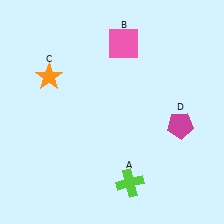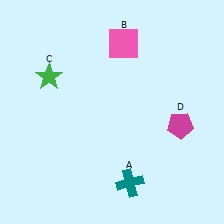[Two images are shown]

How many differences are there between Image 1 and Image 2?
There are 2 differences between the two images.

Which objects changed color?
A changed from lime to teal. C changed from orange to green.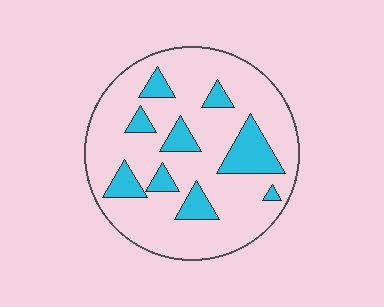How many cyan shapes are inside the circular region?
9.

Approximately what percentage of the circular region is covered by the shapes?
Approximately 20%.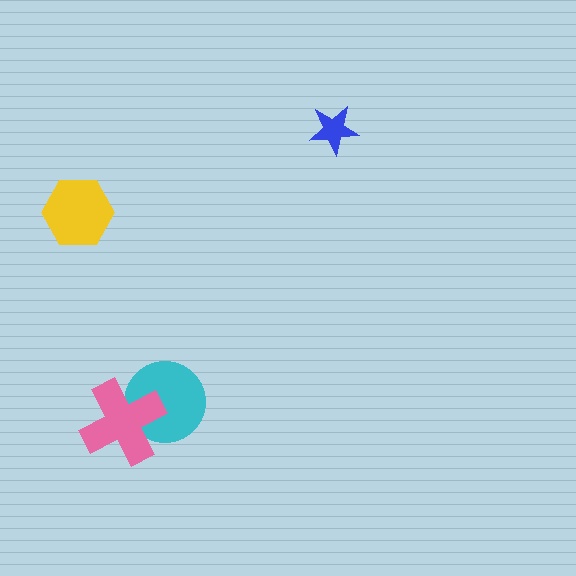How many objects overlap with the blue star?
0 objects overlap with the blue star.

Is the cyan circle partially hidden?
Yes, it is partially covered by another shape.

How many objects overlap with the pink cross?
1 object overlaps with the pink cross.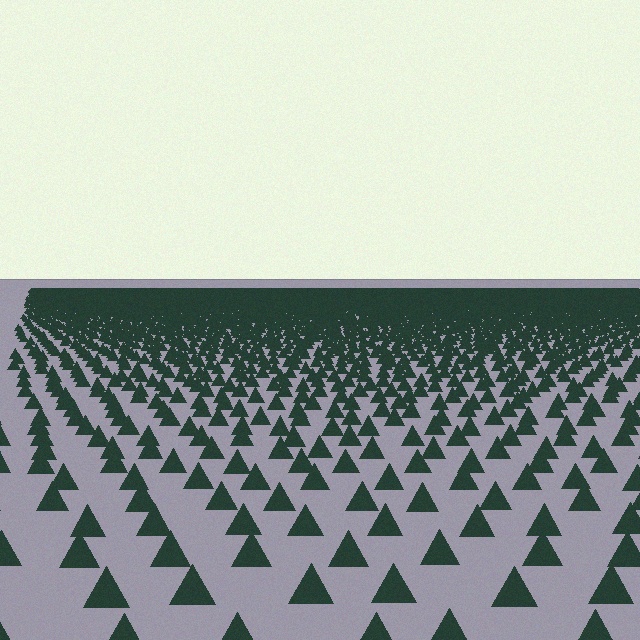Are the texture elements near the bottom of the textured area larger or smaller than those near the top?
Larger. Near the bottom, elements are closer to the viewer and appear at a bigger on-screen size.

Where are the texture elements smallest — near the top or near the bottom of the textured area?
Near the top.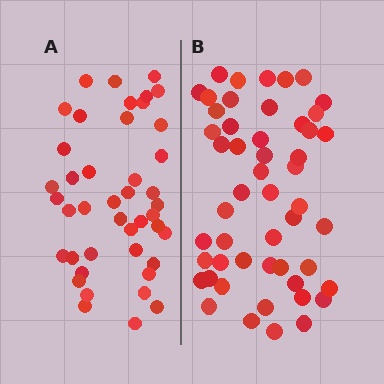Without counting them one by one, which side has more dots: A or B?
Region B (the right region) has more dots.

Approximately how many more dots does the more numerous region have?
Region B has roughly 8 or so more dots than region A.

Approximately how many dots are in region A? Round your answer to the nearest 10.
About 40 dots. (The exact count is 43, which rounds to 40.)